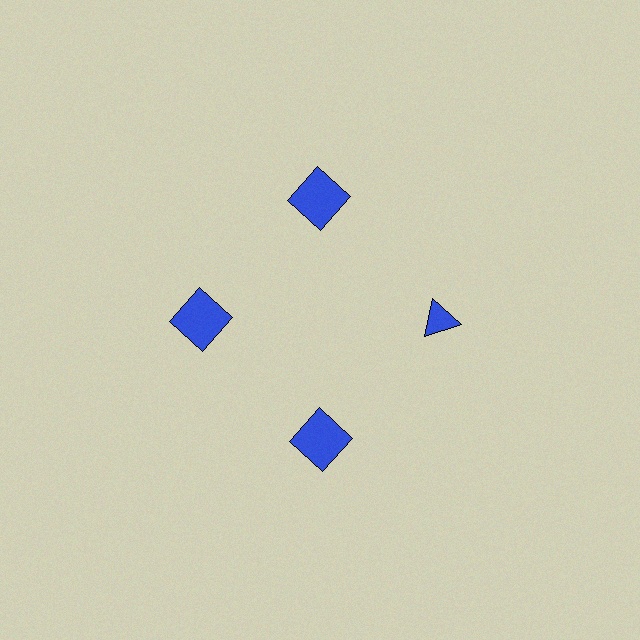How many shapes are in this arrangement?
There are 4 shapes arranged in a ring pattern.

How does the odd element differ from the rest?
It has a different shape: triangle instead of square.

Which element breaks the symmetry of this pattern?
The blue triangle at roughly the 3 o'clock position breaks the symmetry. All other shapes are blue squares.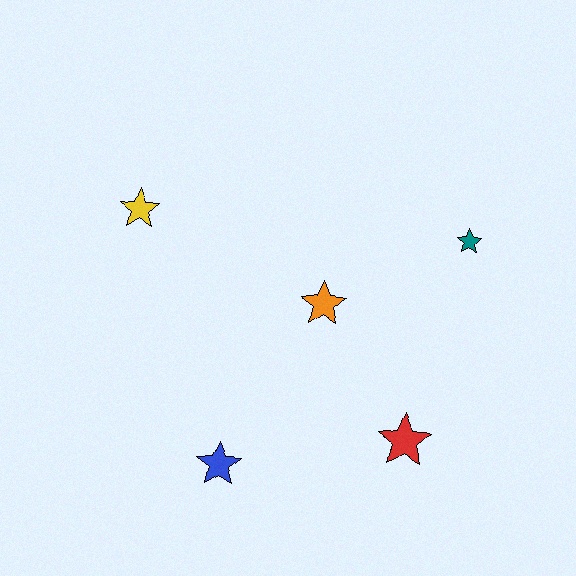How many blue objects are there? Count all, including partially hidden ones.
There is 1 blue object.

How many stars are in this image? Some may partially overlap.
There are 5 stars.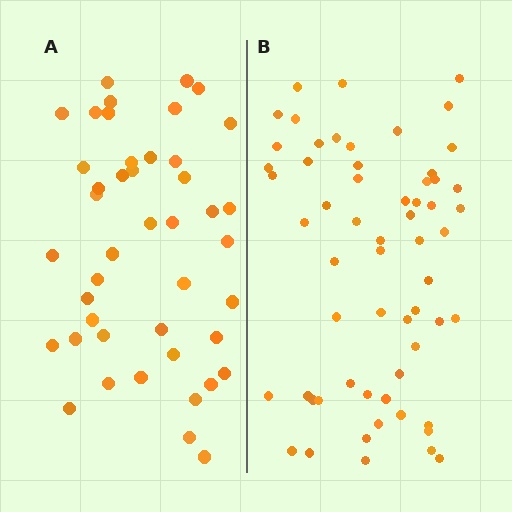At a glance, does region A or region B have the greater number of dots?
Region B (the right region) has more dots.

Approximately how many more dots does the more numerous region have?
Region B has approximately 15 more dots than region A.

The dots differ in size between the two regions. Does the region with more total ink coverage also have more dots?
No. Region A has more total ink coverage because its dots are larger, but region B actually contains more individual dots. Total area can be misleading — the number of items is what matters here.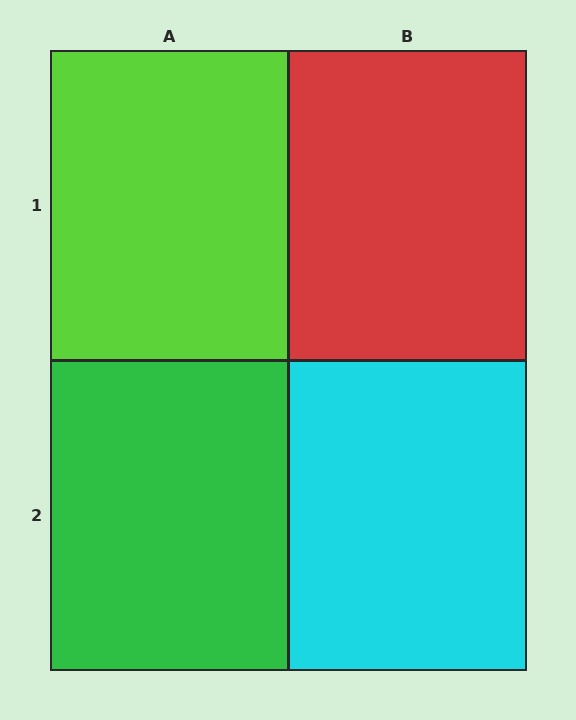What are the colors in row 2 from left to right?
Green, cyan.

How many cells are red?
1 cell is red.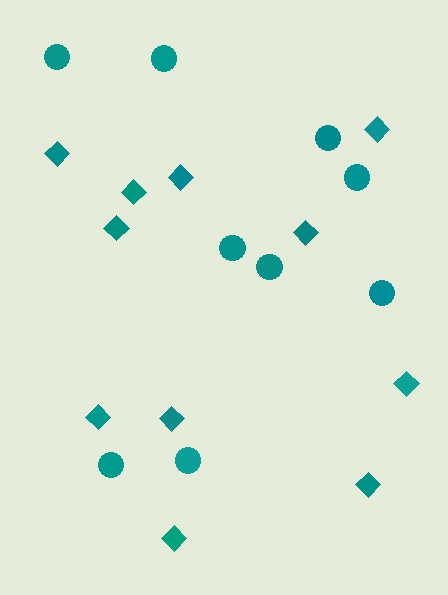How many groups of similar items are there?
There are 2 groups: one group of circles (9) and one group of diamonds (11).